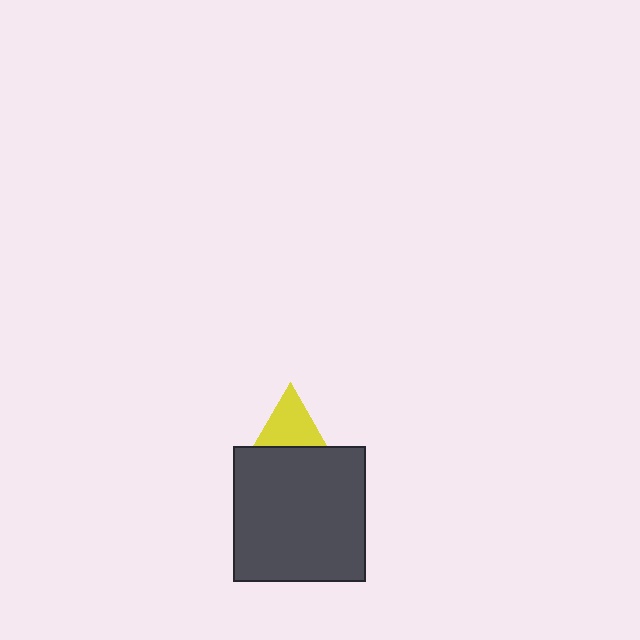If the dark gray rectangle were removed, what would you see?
You would see the complete yellow triangle.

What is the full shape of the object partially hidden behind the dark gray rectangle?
The partially hidden object is a yellow triangle.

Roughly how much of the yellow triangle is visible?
About half of it is visible (roughly 46%).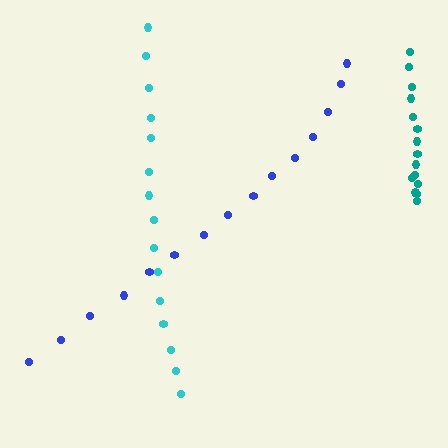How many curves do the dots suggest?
There are 3 distinct paths.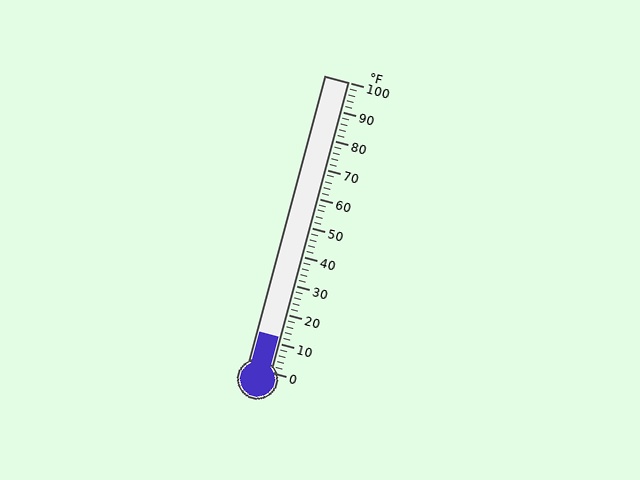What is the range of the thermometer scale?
The thermometer scale ranges from 0°F to 100°F.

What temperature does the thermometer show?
The thermometer shows approximately 12°F.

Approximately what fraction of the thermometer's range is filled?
The thermometer is filled to approximately 10% of its range.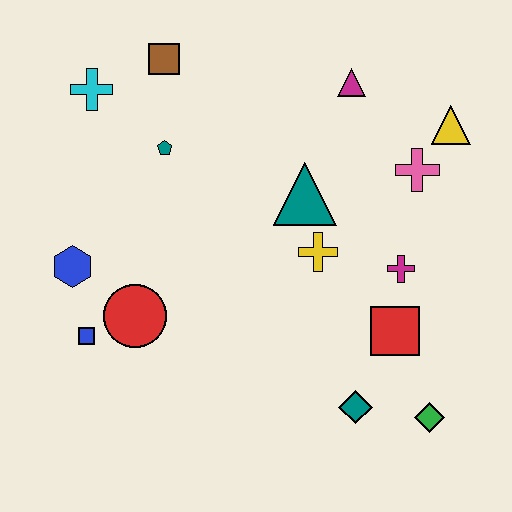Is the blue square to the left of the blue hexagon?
No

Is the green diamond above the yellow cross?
No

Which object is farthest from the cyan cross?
The green diamond is farthest from the cyan cross.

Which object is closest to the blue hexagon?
The blue square is closest to the blue hexagon.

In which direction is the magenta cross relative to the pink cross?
The magenta cross is below the pink cross.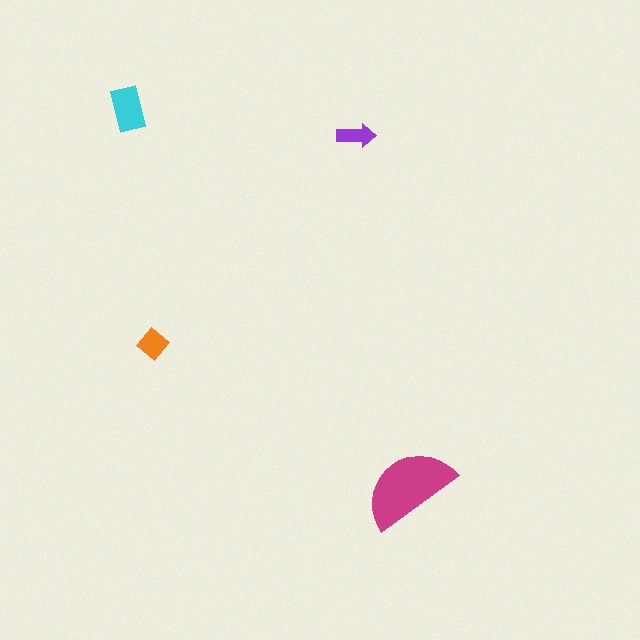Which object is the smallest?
The purple arrow.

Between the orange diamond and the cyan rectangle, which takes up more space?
The cyan rectangle.